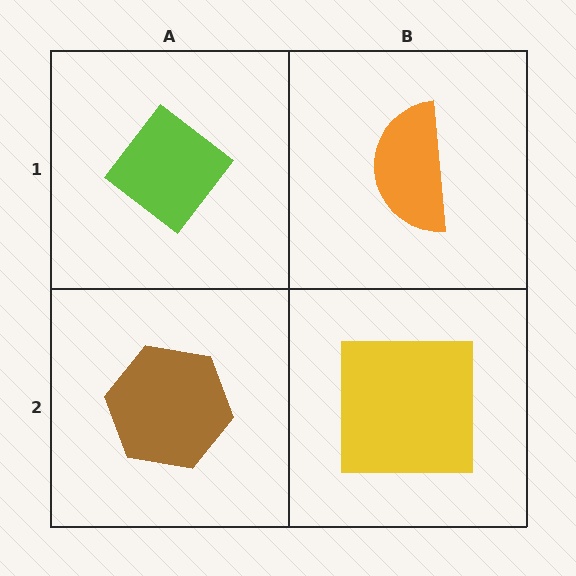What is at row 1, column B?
An orange semicircle.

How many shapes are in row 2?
2 shapes.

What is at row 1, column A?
A lime diamond.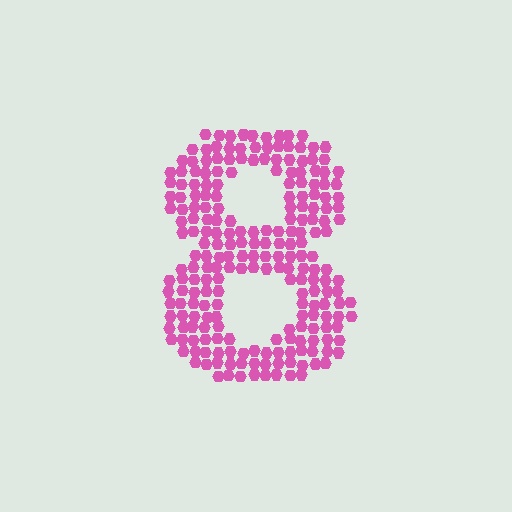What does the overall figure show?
The overall figure shows the digit 8.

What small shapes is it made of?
It is made of small hexagons.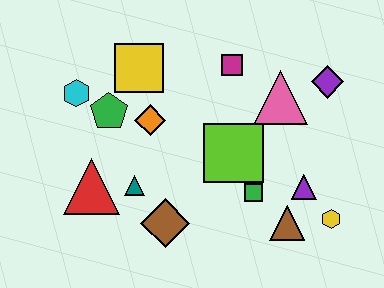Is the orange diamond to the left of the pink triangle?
Yes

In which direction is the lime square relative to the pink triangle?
The lime square is below the pink triangle.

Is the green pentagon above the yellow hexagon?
Yes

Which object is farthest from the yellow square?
The yellow hexagon is farthest from the yellow square.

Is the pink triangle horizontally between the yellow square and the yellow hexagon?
Yes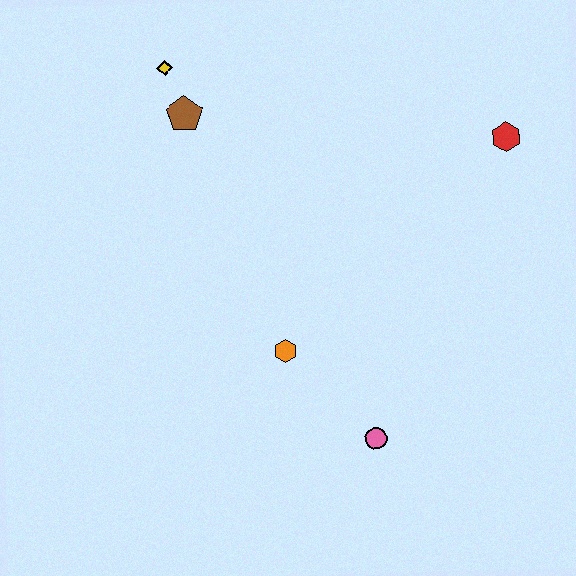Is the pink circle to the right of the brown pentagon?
Yes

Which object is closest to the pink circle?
The orange hexagon is closest to the pink circle.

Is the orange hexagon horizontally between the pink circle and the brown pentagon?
Yes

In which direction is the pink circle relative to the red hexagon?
The pink circle is below the red hexagon.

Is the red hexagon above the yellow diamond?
No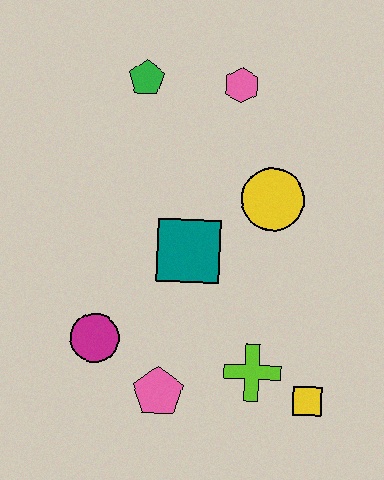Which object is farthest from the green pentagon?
The yellow square is farthest from the green pentagon.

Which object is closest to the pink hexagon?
The green pentagon is closest to the pink hexagon.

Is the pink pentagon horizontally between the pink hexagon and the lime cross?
No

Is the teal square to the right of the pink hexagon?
No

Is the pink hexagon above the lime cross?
Yes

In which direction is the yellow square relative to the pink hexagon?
The yellow square is below the pink hexagon.